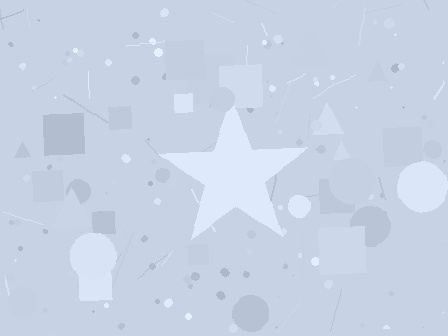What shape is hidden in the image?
A star is hidden in the image.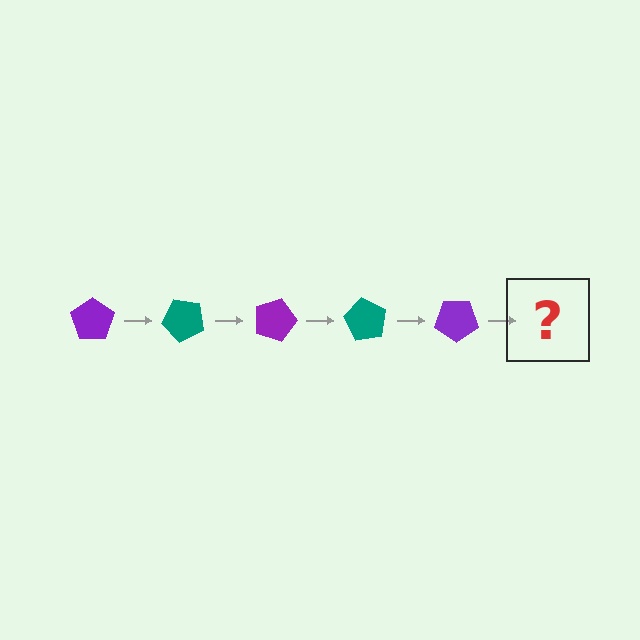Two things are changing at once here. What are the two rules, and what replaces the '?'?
The two rules are that it rotates 45 degrees each step and the color cycles through purple and teal. The '?' should be a teal pentagon, rotated 225 degrees from the start.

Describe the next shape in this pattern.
It should be a teal pentagon, rotated 225 degrees from the start.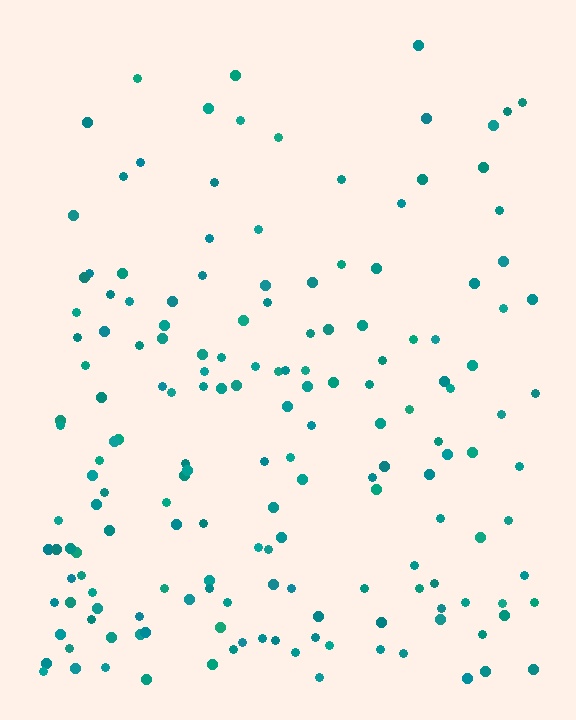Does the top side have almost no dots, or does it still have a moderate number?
Still a moderate number, just noticeably fewer than the bottom.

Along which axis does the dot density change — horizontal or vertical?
Vertical.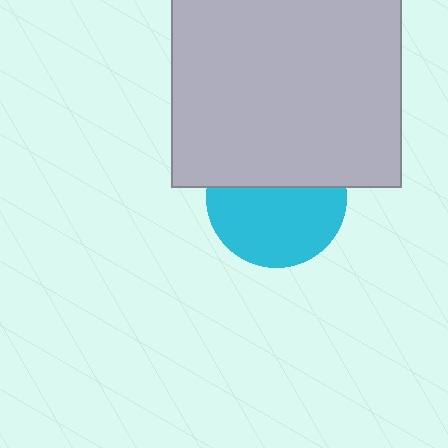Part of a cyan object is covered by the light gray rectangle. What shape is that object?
It is a circle.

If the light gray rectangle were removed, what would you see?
You would see the complete cyan circle.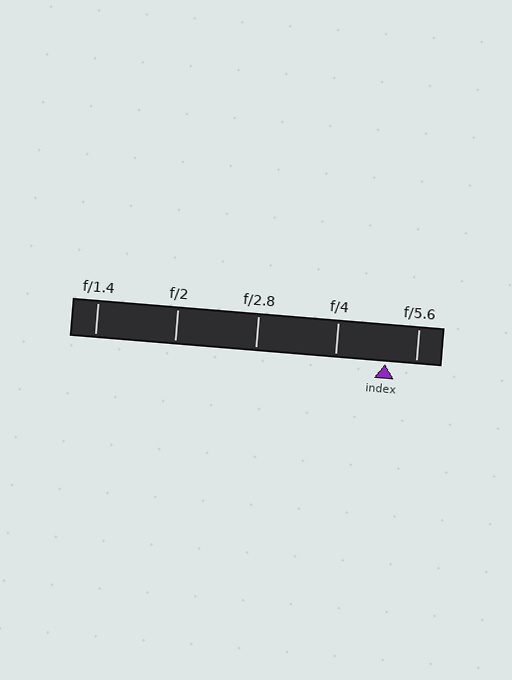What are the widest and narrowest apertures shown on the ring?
The widest aperture shown is f/1.4 and the narrowest is f/5.6.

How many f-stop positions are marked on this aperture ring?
There are 5 f-stop positions marked.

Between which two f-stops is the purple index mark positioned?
The index mark is between f/4 and f/5.6.